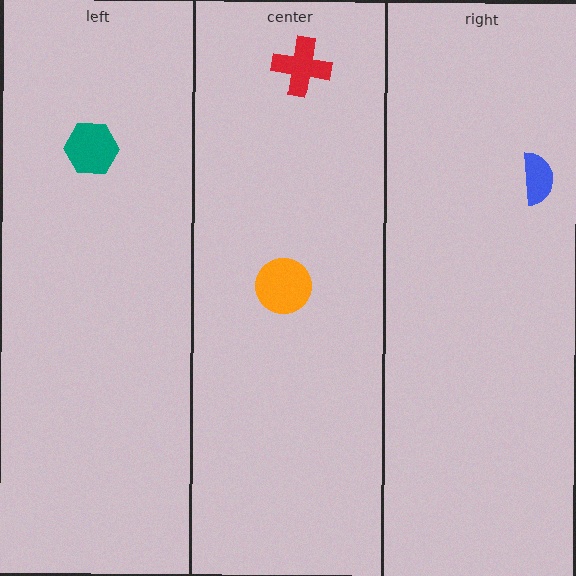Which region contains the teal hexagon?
The left region.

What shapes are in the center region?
The orange circle, the red cross.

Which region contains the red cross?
The center region.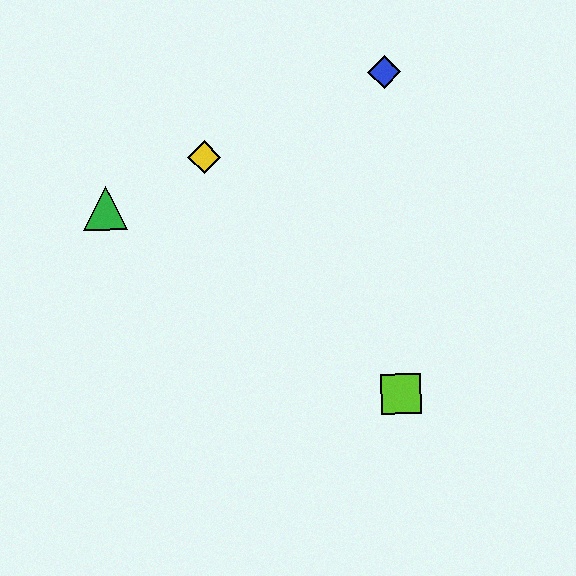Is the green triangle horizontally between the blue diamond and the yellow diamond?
No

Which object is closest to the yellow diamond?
The green triangle is closest to the yellow diamond.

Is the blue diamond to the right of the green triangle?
Yes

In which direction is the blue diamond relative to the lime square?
The blue diamond is above the lime square.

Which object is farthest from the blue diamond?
The lime square is farthest from the blue diamond.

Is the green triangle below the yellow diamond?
Yes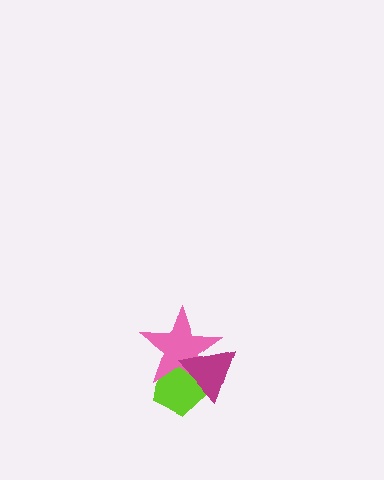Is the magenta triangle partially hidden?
No, no other shape covers it.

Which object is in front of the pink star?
The magenta triangle is in front of the pink star.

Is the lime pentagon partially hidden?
Yes, it is partially covered by another shape.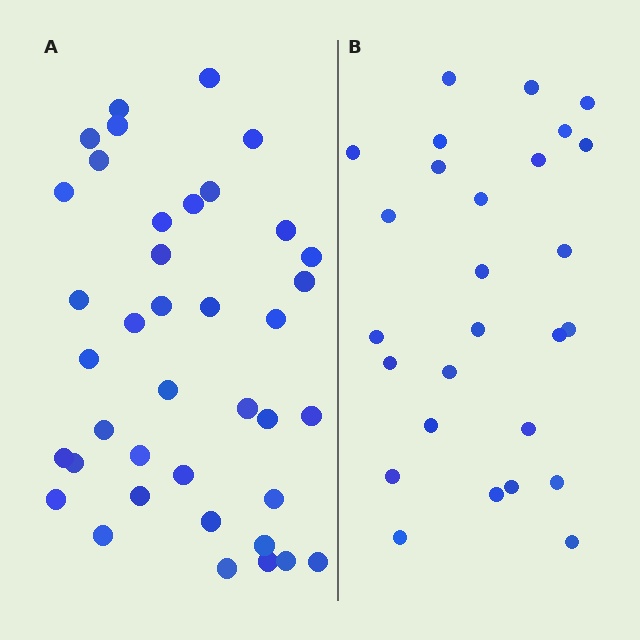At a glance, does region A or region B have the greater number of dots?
Region A (the left region) has more dots.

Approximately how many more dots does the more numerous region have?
Region A has roughly 12 or so more dots than region B.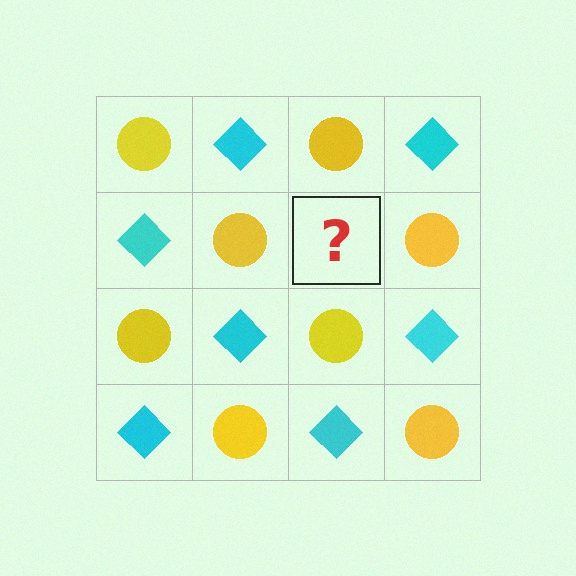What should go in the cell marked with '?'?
The missing cell should contain a cyan diamond.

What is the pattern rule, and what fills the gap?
The rule is that it alternates yellow circle and cyan diamond in a checkerboard pattern. The gap should be filled with a cyan diamond.